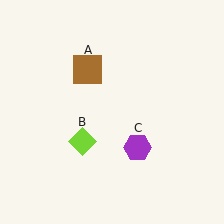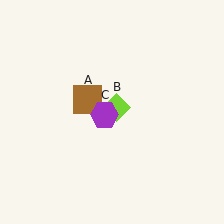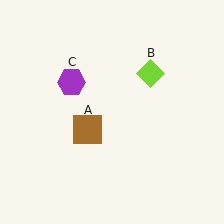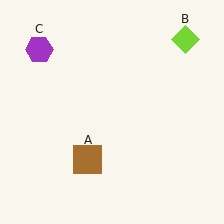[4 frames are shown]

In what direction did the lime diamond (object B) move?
The lime diamond (object B) moved up and to the right.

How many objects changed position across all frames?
3 objects changed position: brown square (object A), lime diamond (object B), purple hexagon (object C).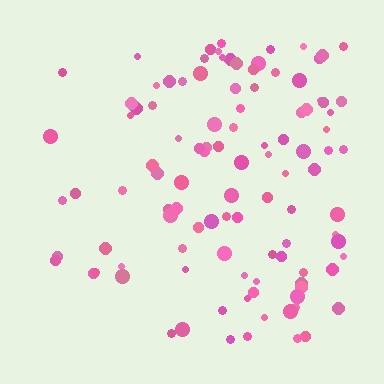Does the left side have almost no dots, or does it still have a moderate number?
Still a moderate number, just noticeably fewer than the right.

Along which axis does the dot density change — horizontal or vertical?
Horizontal.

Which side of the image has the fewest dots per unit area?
The left.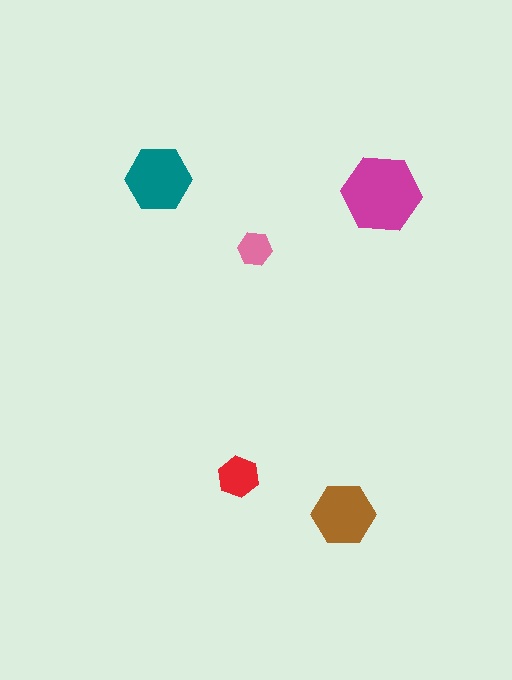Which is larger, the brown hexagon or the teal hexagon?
The teal one.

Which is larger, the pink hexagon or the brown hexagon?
The brown one.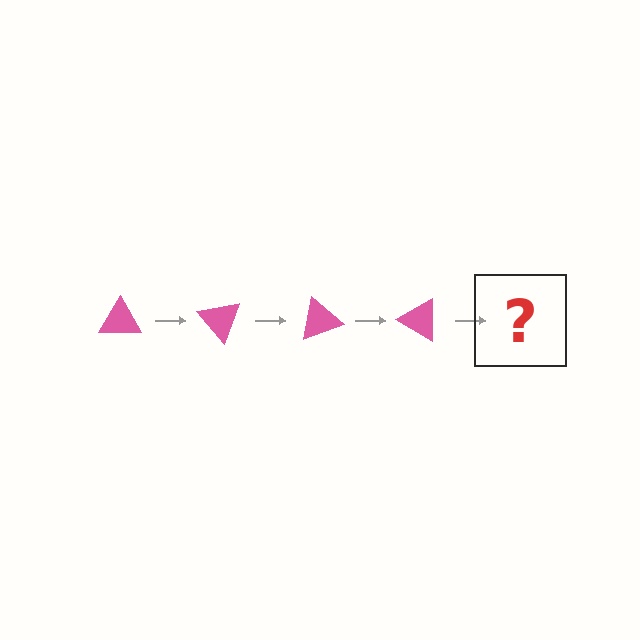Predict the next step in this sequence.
The next step is a pink triangle rotated 200 degrees.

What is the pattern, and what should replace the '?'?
The pattern is that the triangle rotates 50 degrees each step. The '?' should be a pink triangle rotated 200 degrees.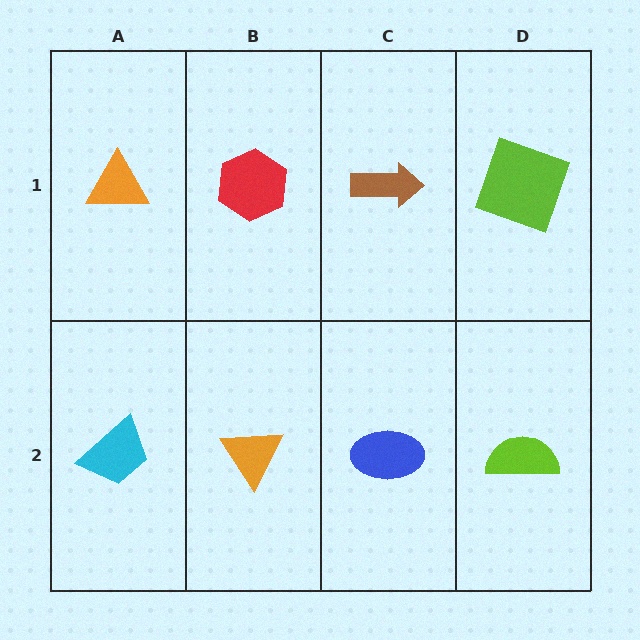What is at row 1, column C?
A brown arrow.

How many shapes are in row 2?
4 shapes.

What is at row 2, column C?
A blue ellipse.